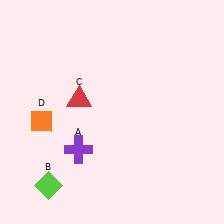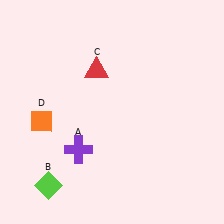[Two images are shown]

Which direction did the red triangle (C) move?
The red triangle (C) moved up.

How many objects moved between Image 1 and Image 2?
1 object moved between the two images.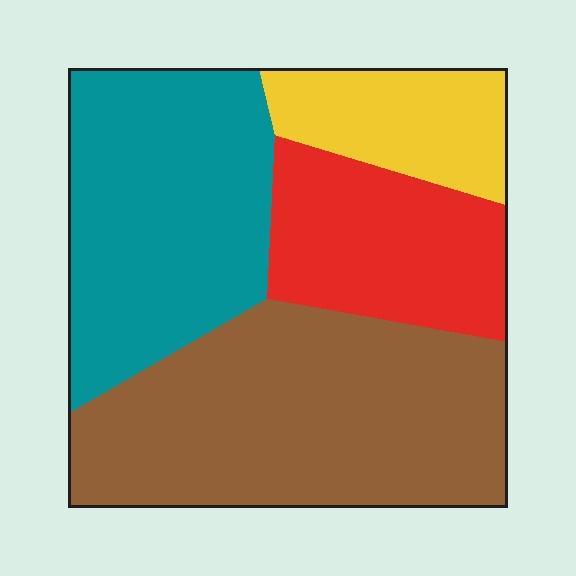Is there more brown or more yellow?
Brown.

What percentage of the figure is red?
Red takes up less than a quarter of the figure.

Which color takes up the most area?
Brown, at roughly 40%.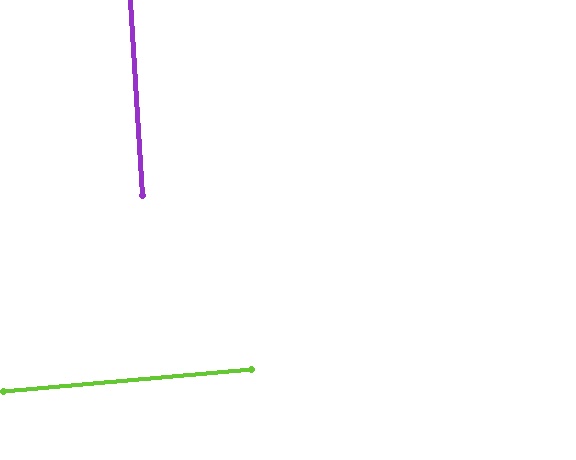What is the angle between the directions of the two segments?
Approximately 88 degrees.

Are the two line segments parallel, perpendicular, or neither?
Perpendicular — they meet at approximately 88°.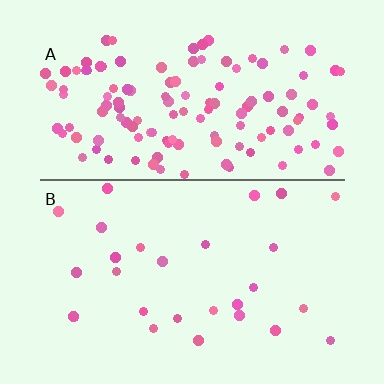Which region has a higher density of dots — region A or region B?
A (the top).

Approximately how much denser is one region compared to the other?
Approximately 4.5× — region A over region B.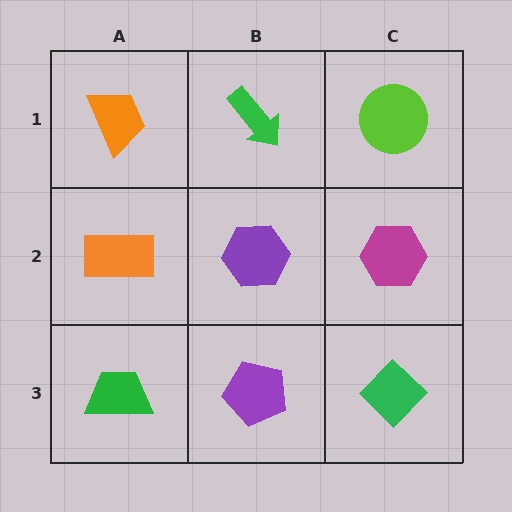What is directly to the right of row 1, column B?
A lime circle.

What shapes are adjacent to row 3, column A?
An orange rectangle (row 2, column A), a purple pentagon (row 3, column B).